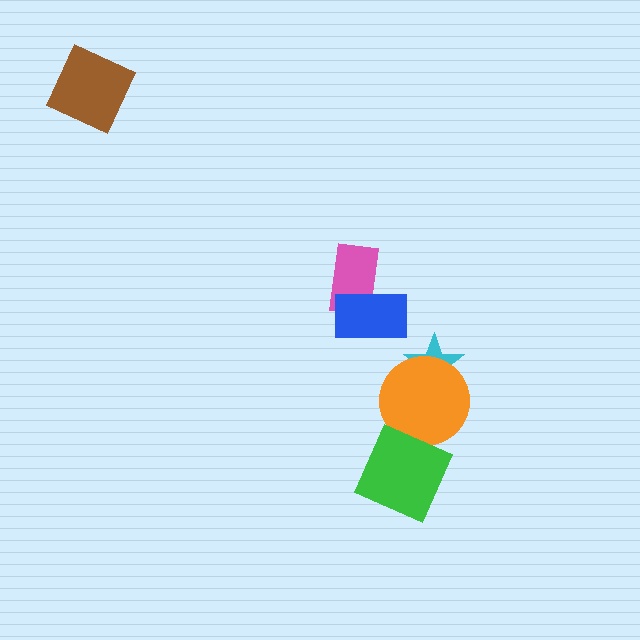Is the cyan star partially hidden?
Yes, it is partially covered by another shape.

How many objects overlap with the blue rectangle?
1 object overlaps with the blue rectangle.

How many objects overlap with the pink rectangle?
1 object overlaps with the pink rectangle.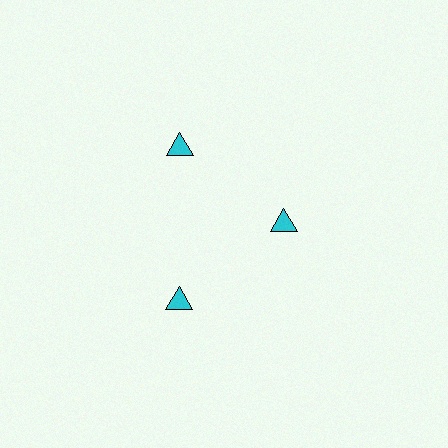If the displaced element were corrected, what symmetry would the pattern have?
It would have 3-fold rotational symmetry — the pattern would map onto itself every 120 degrees.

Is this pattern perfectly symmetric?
No. The 3 cyan triangles are arranged in a ring, but one element near the 3 o'clock position is pulled inward toward the center, breaking the 3-fold rotational symmetry.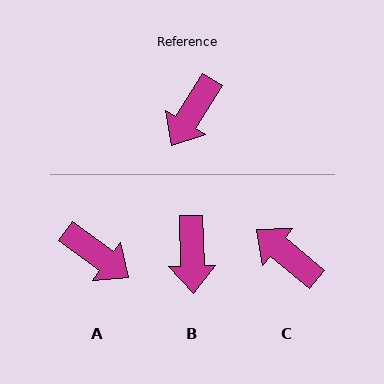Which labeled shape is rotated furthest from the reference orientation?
C, about 98 degrees away.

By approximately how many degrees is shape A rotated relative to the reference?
Approximately 85 degrees counter-clockwise.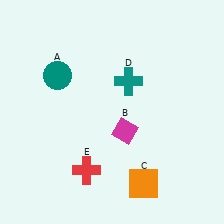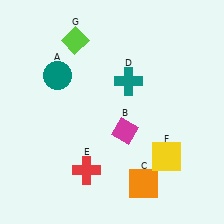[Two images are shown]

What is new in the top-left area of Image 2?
A lime diamond (G) was added in the top-left area of Image 2.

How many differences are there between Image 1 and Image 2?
There are 2 differences between the two images.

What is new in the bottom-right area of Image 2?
A yellow square (F) was added in the bottom-right area of Image 2.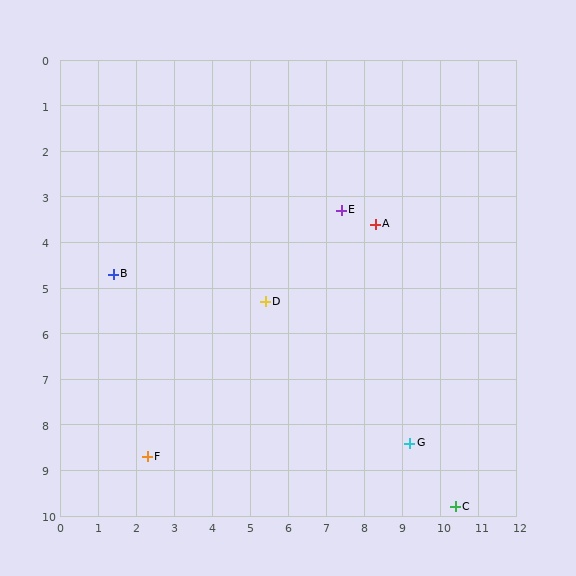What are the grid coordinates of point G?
Point G is at approximately (9.2, 8.4).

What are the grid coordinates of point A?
Point A is at approximately (8.3, 3.6).